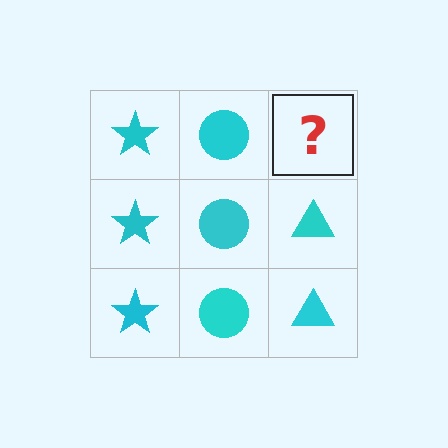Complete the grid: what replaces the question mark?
The question mark should be replaced with a cyan triangle.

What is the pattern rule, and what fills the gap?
The rule is that each column has a consistent shape. The gap should be filled with a cyan triangle.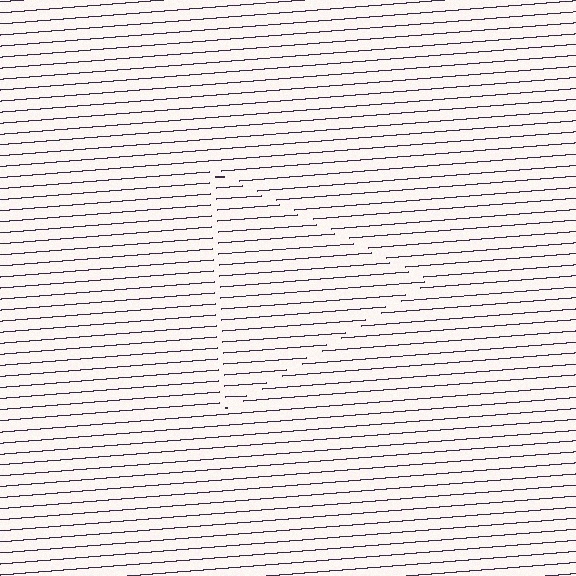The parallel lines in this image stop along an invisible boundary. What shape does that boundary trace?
An illusory triangle. The interior of the shape contains the same grating, shifted by half a period — the contour is defined by the phase discontinuity where line-ends from the inner and outer gratings abut.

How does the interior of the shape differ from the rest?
The interior of the shape contains the same grating, shifted by half a period — the contour is defined by the phase discontinuity where line-ends from the inner and outer gratings abut.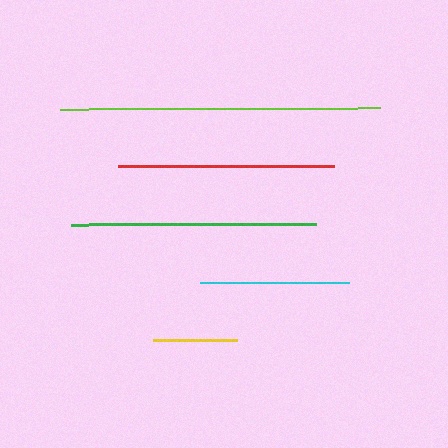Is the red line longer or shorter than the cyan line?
The red line is longer than the cyan line.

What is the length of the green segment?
The green segment is approximately 245 pixels long.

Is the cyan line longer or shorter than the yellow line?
The cyan line is longer than the yellow line.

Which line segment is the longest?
The lime line is the longest at approximately 320 pixels.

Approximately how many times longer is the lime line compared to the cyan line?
The lime line is approximately 2.1 times the length of the cyan line.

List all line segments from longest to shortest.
From longest to shortest: lime, green, red, cyan, yellow.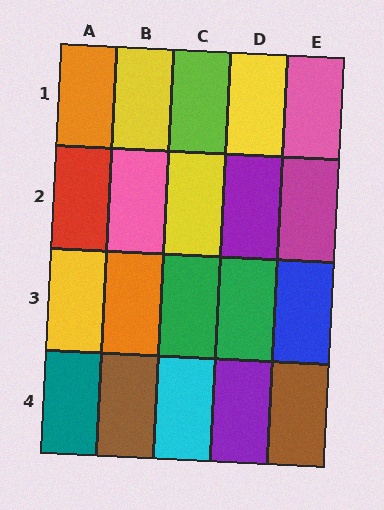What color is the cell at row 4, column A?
Teal.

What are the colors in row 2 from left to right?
Red, pink, yellow, purple, magenta.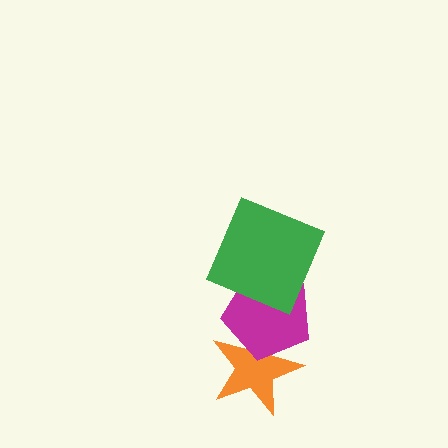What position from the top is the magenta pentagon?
The magenta pentagon is 2nd from the top.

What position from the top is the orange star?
The orange star is 3rd from the top.